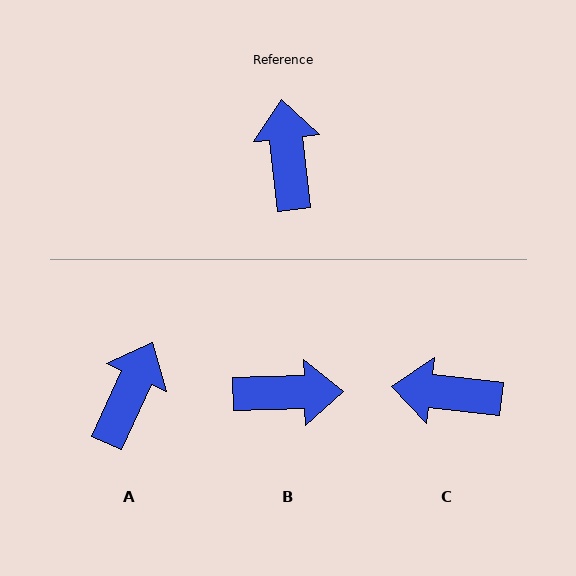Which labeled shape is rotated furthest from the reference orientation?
B, about 95 degrees away.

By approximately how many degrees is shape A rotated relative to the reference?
Approximately 31 degrees clockwise.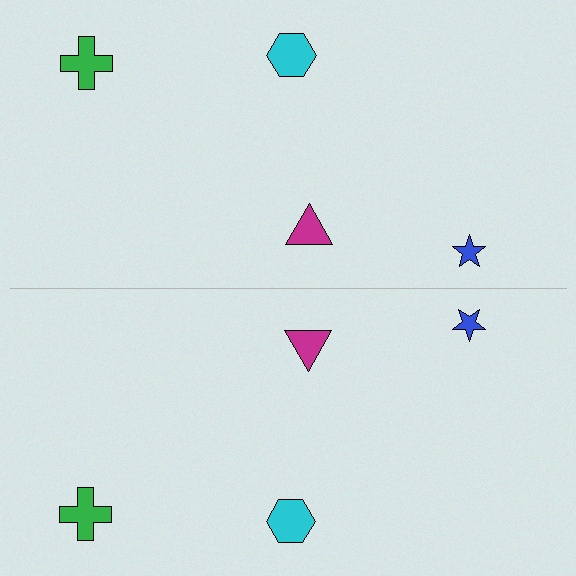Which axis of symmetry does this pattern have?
The pattern has a horizontal axis of symmetry running through the center of the image.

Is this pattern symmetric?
Yes, this pattern has bilateral (reflection) symmetry.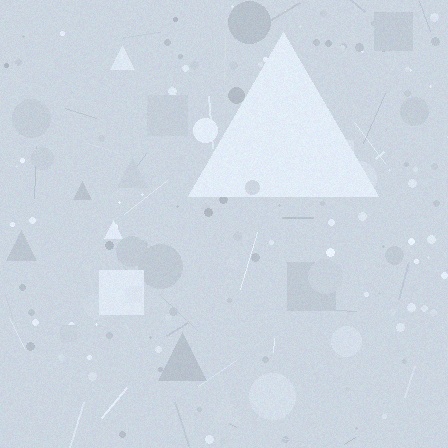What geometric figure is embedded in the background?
A triangle is embedded in the background.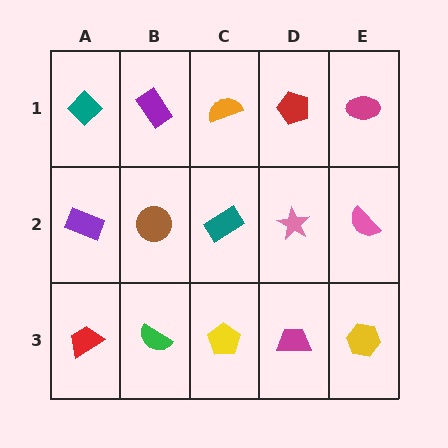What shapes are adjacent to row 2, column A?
A teal diamond (row 1, column A), a red trapezoid (row 3, column A), a brown circle (row 2, column B).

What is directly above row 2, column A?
A teal diamond.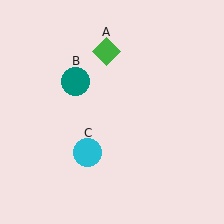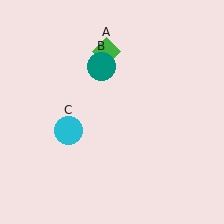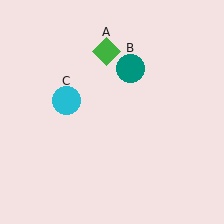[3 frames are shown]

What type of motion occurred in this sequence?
The teal circle (object B), cyan circle (object C) rotated clockwise around the center of the scene.